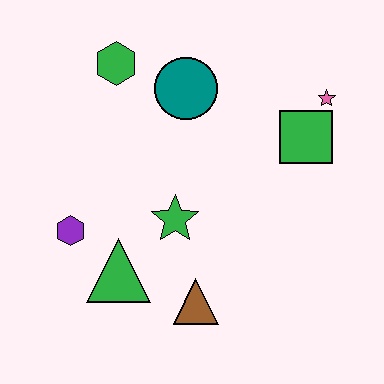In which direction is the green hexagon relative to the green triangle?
The green hexagon is above the green triangle.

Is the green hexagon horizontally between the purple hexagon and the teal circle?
Yes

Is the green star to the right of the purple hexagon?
Yes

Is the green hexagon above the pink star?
Yes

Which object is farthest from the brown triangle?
The green hexagon is farthest from the brown triangle.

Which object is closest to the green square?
The pink star is closest to the green square.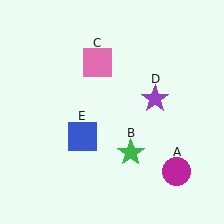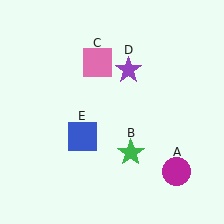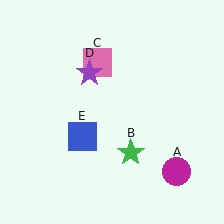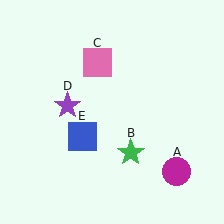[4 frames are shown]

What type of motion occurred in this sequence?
The purple star (object D) rotated counterclockwise around the center of the scene.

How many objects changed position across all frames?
1 object changed position: purple star (object D).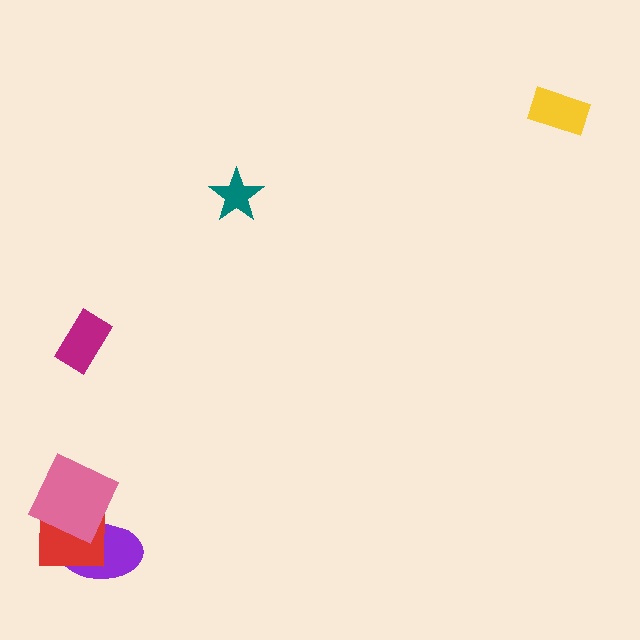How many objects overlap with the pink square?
2 objects overlap with the pink square.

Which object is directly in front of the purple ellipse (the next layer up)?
The red square is directly in front of the purple ellipse.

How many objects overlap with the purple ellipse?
2 objects overlap with the purple ellipse.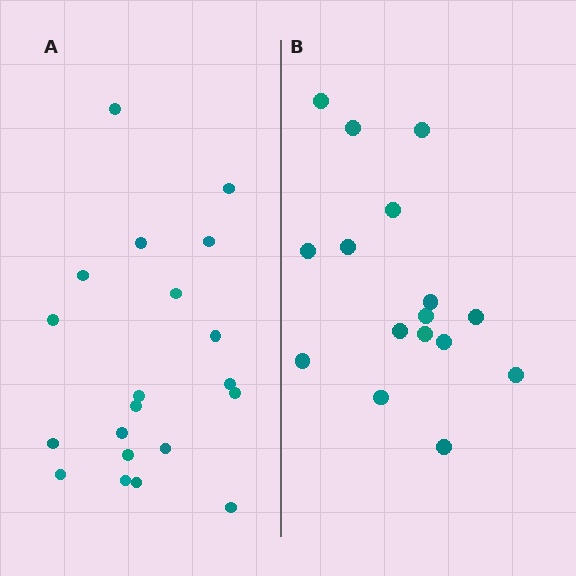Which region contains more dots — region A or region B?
Region A (the left region) has more dots.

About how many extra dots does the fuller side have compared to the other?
Region A has about 4 more dots than region B.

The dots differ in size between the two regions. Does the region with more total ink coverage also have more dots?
No. Region B has more total ink coverage because its dots are larger, but region A actually contains more individual dots. Total area can be misleading — the number of items is what matters here.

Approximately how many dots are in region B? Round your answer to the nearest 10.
About 20 dots. (The exact count is 16, which rounds to 20.)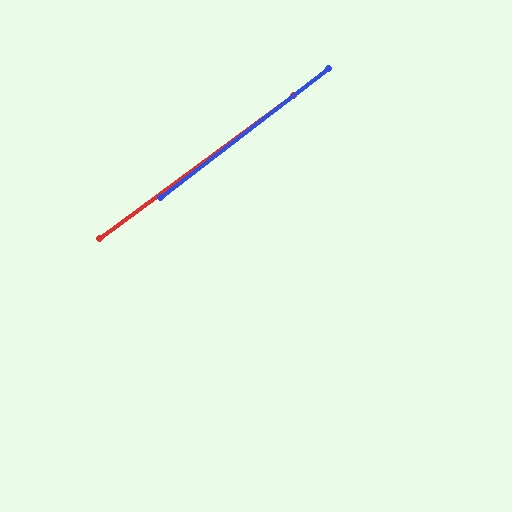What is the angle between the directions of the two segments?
Approximately 1 degree.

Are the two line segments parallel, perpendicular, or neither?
Parallel — their directions differ by only 1.0°.